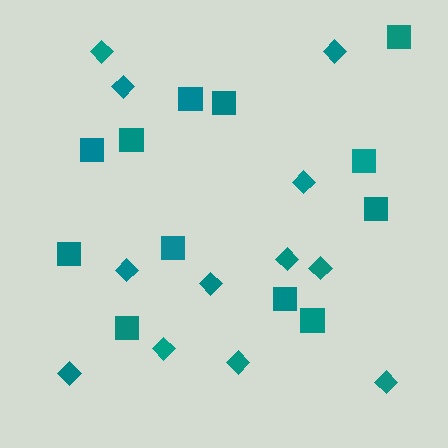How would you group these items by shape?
There are 2 groups: one group of squares (12) and one group of diamonds (12).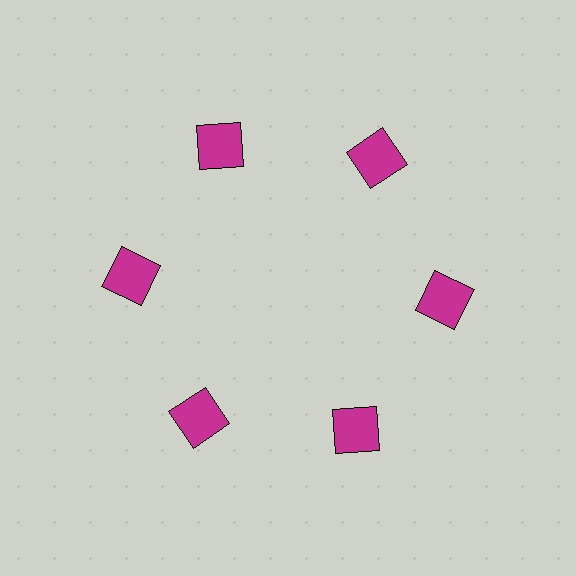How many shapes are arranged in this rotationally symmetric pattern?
There are 6 shapes, arranged in 6 groups of 1.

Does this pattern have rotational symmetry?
Yes, this pattern has 6-fold rotational symmetry. It looks the same after rotating 60 degrees around the center.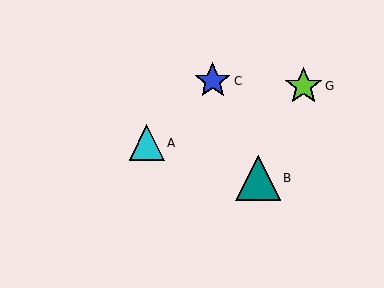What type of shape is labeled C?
Shape C is a blue star.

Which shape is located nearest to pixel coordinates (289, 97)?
The lime star (labeled G) at (303, 86) is nearest to that location.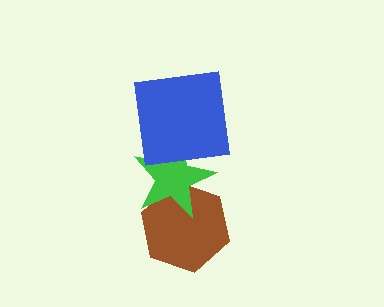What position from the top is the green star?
The green star is 2nd from the top.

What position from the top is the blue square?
The blue square is 1st from the top.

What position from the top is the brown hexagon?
The brown hexagon is 3rd from the top.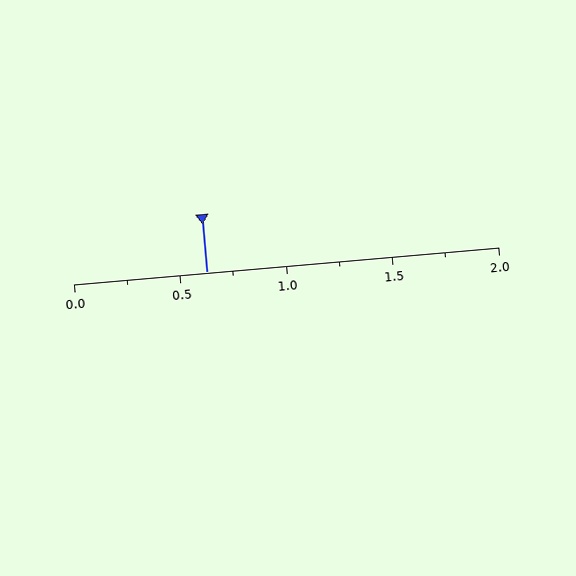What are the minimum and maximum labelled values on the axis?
The axis runs from 0.0 to 2.0.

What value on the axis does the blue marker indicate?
The marker indicates approximately 0.62.